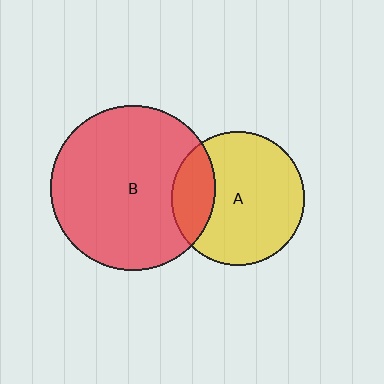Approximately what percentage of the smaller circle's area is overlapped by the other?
Approximately 20%.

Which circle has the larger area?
Circle B (red).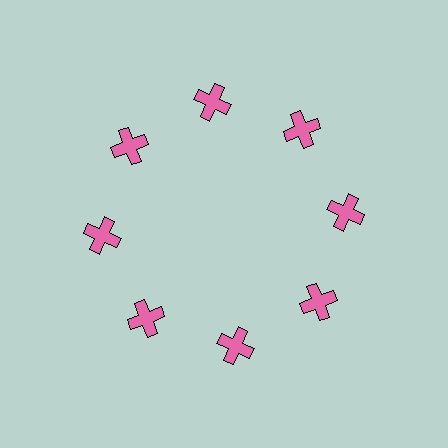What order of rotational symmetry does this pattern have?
This pattern has 8-fold rotational symmetry.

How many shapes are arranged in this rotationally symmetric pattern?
There are 8 shapes, arranged in 8 groups of 1.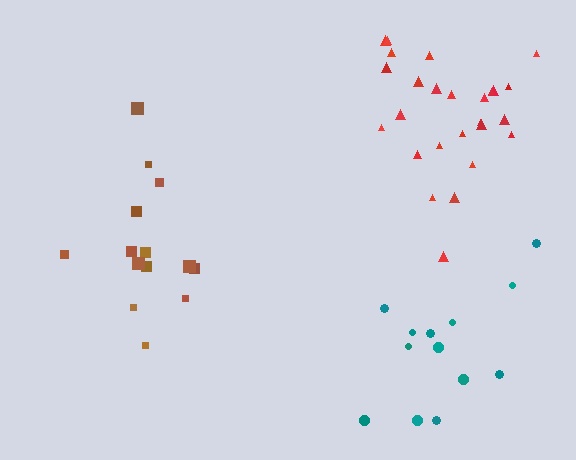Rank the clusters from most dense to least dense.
red, teal, brown.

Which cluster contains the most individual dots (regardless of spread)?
Red (26).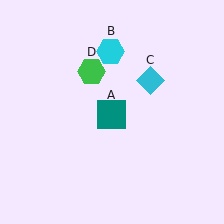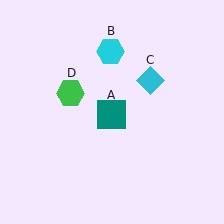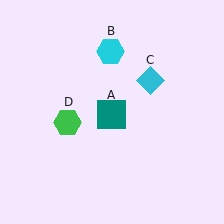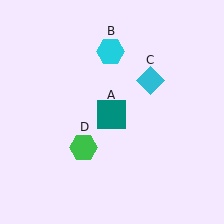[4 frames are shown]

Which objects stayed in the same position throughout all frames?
Teal square (object A) and cyan hexagon (object B) and cyan diamond (object C) remained stationary.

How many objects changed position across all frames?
1 object changed position: green hexagon (object D).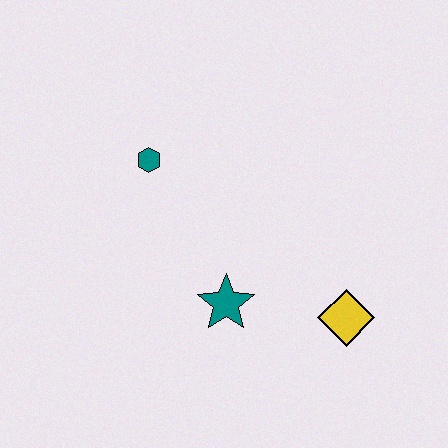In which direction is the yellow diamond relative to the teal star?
The yellow diamond is to the right of the teal star.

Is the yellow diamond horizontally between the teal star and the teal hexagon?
No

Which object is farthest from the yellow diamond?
The teal hexagon is farthest from the yellow diamond.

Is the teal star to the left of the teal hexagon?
No